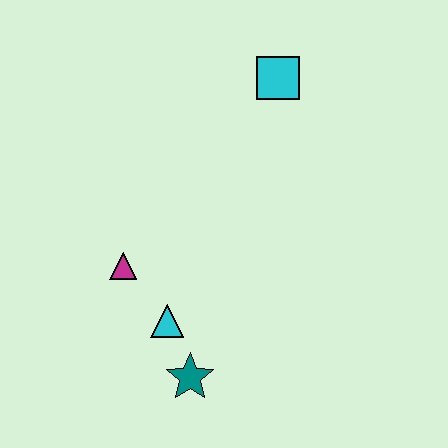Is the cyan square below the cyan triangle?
No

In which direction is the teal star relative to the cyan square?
The teal star is below the cyan square.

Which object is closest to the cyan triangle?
The teal star is closest to the cyan triangle.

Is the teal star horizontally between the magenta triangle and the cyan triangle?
No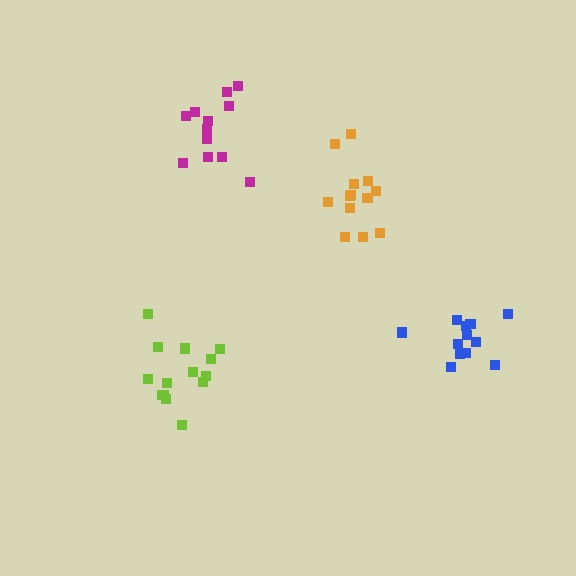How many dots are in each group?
Group 1: 14 dots, Group 2: 12 dots, Group 3: 13 dots, Group 4: 12 dots (51 total).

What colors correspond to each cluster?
The clusters are colored: lime, magenta, orange, blue.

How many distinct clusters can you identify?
There are 4 distinct clusters.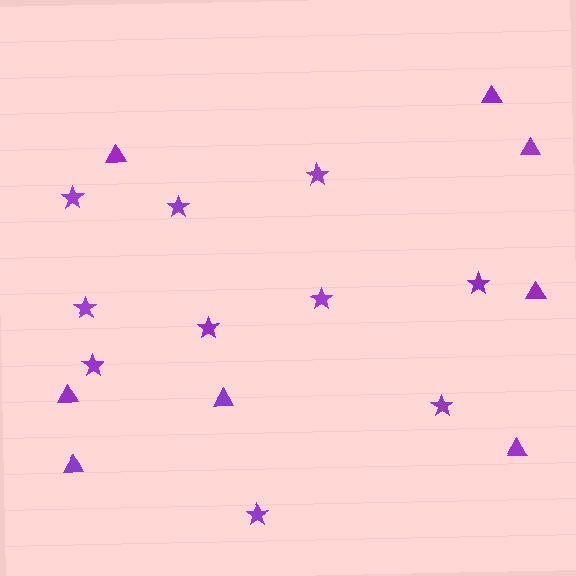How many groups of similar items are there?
There are 2 groups: one group of triangles (8) and one group of stars (10).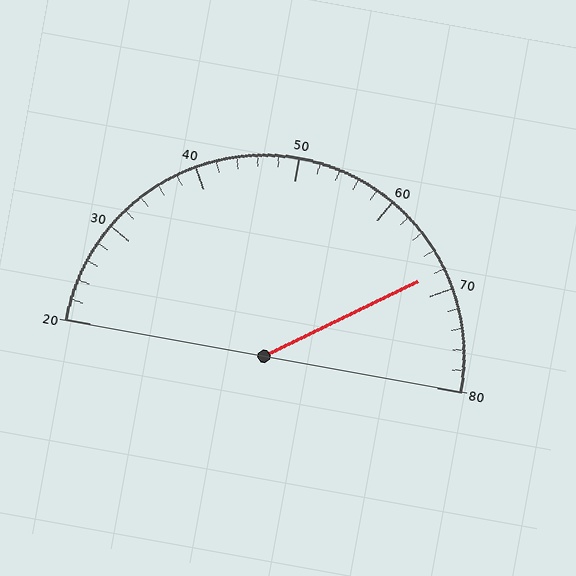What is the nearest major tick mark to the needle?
The nearest major tick mark is 70.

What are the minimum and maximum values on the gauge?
The gauge ranges from 20 to 80.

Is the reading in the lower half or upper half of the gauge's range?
The reading is in the upper half of the range (20 to 80).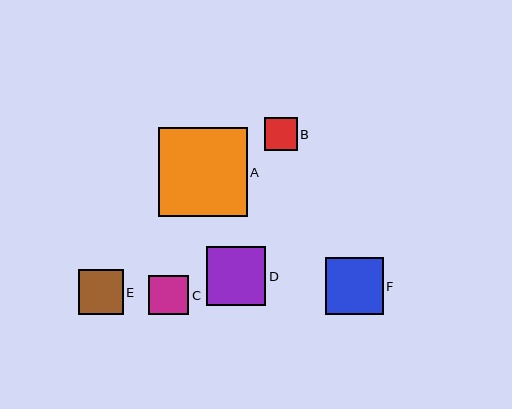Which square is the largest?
Square A is the largest with a size of approximately 89 pixels.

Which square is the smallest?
Square B is the smallest with a size of approximately 33 pixels.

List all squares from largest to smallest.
From largest to smallest: A, D, F, E, C, B.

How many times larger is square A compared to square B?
Square A is approximately 2.7 times the size of square B.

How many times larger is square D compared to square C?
Square D is approximately 1.5 times the size of square C.